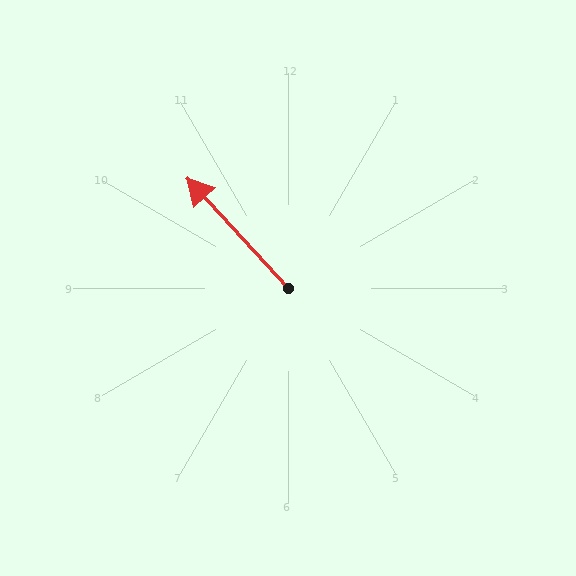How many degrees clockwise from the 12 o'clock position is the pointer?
Approximately 317 degrees.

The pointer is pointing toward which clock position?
Roughly 11 o'clock.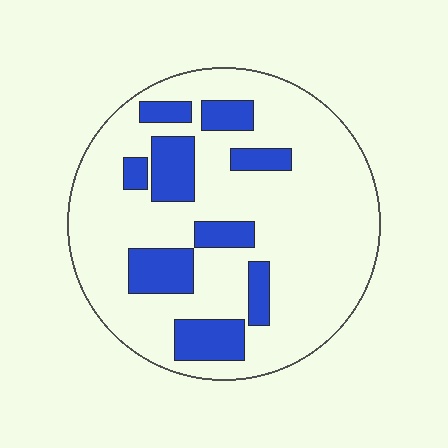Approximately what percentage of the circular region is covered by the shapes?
Approximately 20%.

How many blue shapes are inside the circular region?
9.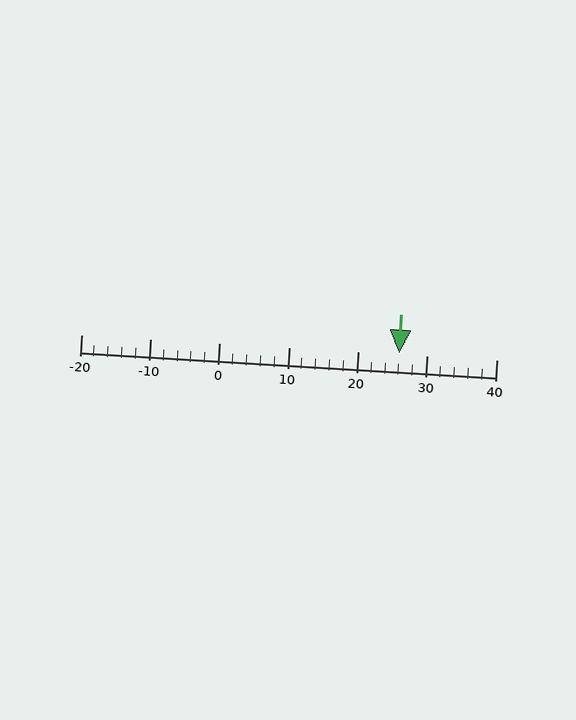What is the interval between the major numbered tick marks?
The major tick marks are spaced 10 units apart.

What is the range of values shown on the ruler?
The ruler shows values from -20 to 40.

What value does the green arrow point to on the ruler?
The green arrow points to approximately 26.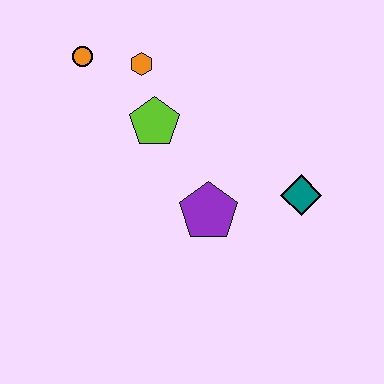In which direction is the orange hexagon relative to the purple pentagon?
The orange hexagon is above the purple pentagon.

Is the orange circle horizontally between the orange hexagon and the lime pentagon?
No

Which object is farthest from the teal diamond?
The orange circle is farthest from the teal diamond.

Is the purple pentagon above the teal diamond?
No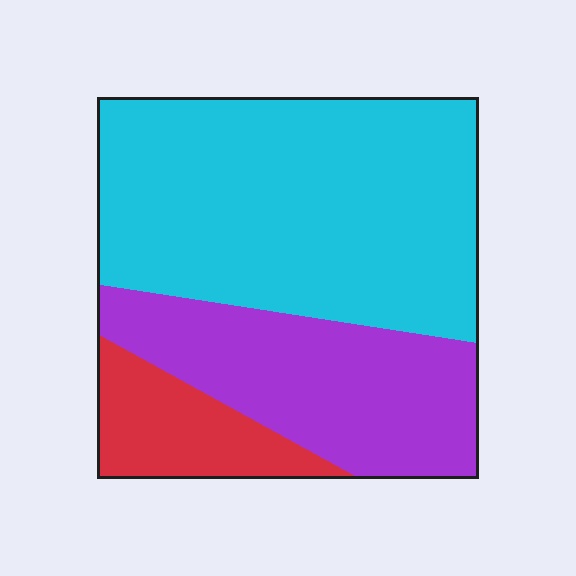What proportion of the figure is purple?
Purple takes up between a quarter and a half of the figure.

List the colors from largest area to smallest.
From largest to smallest: cyan, purple, red.